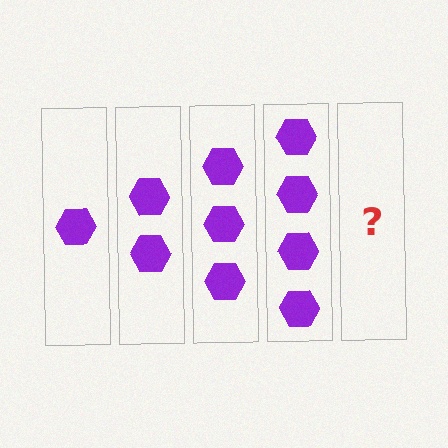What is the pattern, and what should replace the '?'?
The pattern is that each step adds one more hexagon. The '?' should be 5 hexagons.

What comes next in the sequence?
The next element should be 5 hexagons.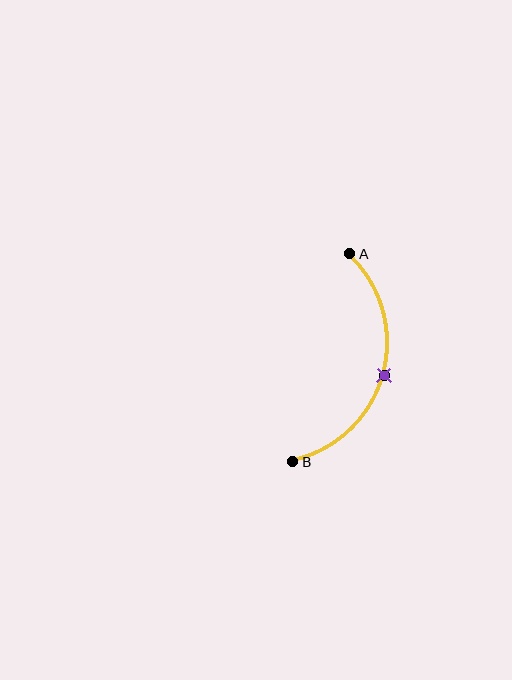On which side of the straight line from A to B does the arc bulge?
The arc bulges to the right of the straight line connecting A and B.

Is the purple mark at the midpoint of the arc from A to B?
Yes. The purple mark lies on the arc at equal arc-length from both A and B — it is the arc midpoint.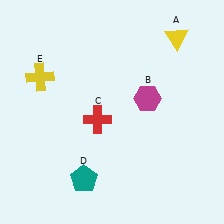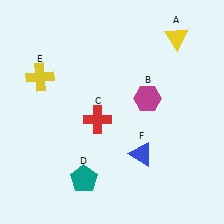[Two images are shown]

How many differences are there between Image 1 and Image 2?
There is 1 difference between the two images.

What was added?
A blue triangle (F) was added in Image 2.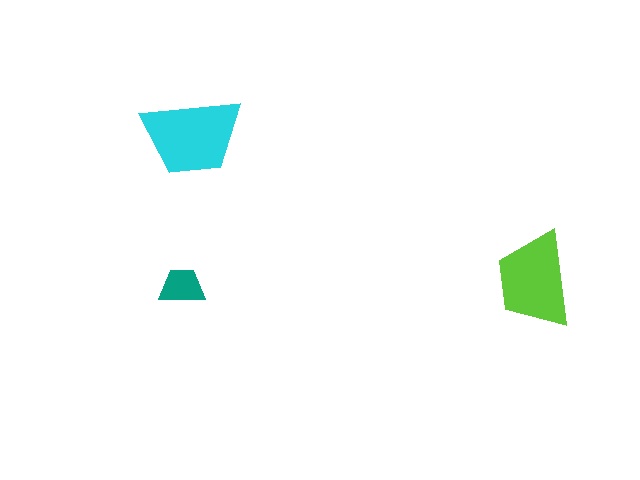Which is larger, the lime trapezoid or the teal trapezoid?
The lime one.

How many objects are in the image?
There are 3 objects in the image.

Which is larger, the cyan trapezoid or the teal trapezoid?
The cyan one.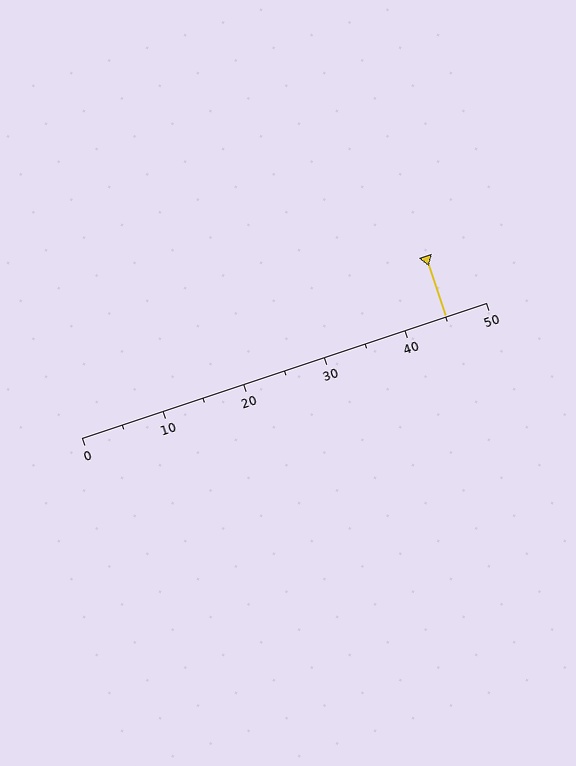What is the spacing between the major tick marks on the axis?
The major ticks are spaced 10 apart.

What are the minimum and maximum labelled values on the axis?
The axis runs from 0 to 50.